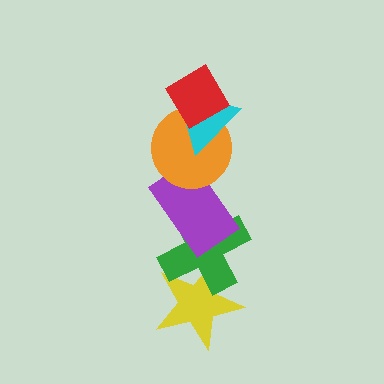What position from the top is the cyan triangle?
The cyan triangle is 2nd from the top.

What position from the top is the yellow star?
The yellow star is 6th from the top.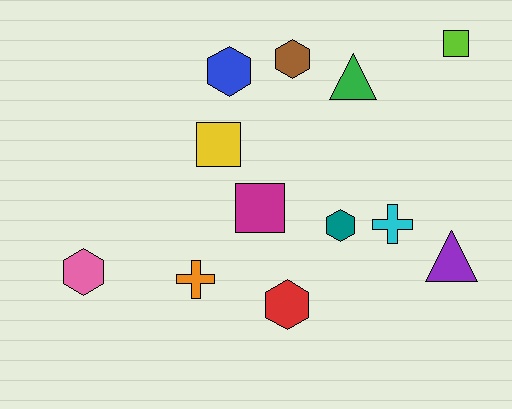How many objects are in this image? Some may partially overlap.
There are 12 objects.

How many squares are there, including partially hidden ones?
There are 3 squares.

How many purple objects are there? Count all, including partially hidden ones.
There is 1 purple object.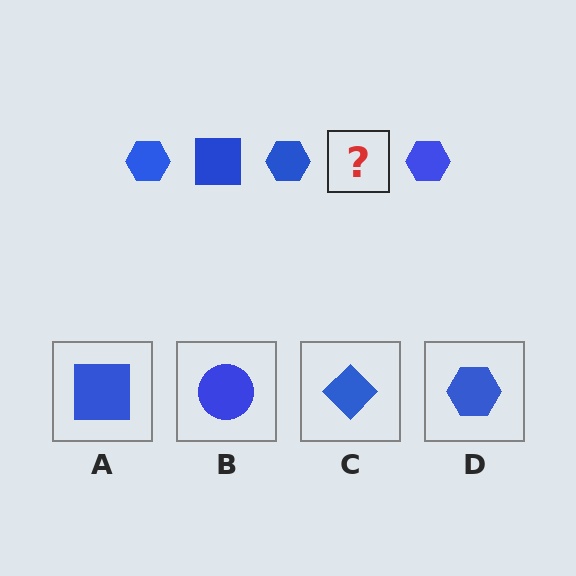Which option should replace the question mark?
Option A.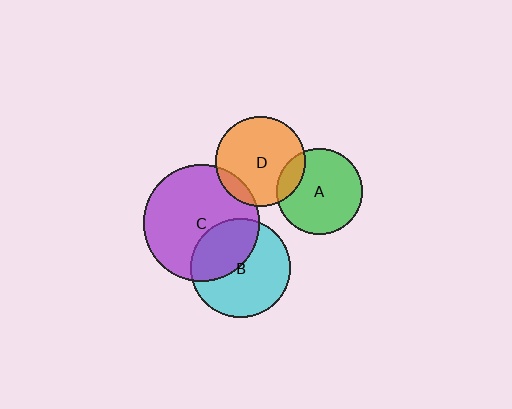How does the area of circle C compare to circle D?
Approximately 1.7 times.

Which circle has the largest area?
Circle C (purple).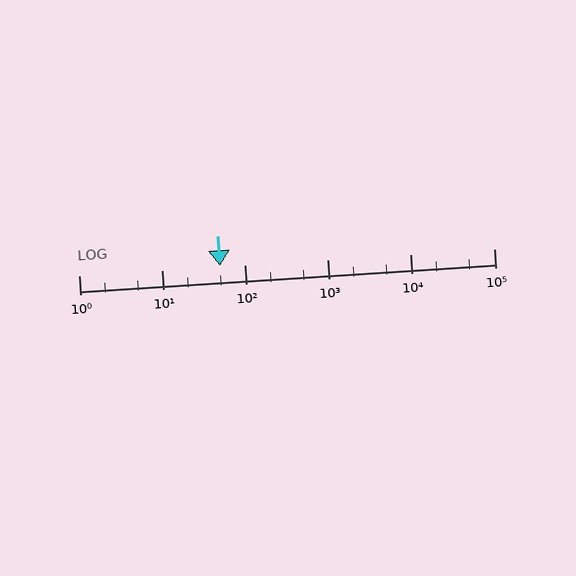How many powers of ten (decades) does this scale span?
The scale spans 5 decades, from 1 to 100000.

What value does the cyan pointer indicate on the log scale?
The pointer indicates approximately 50.